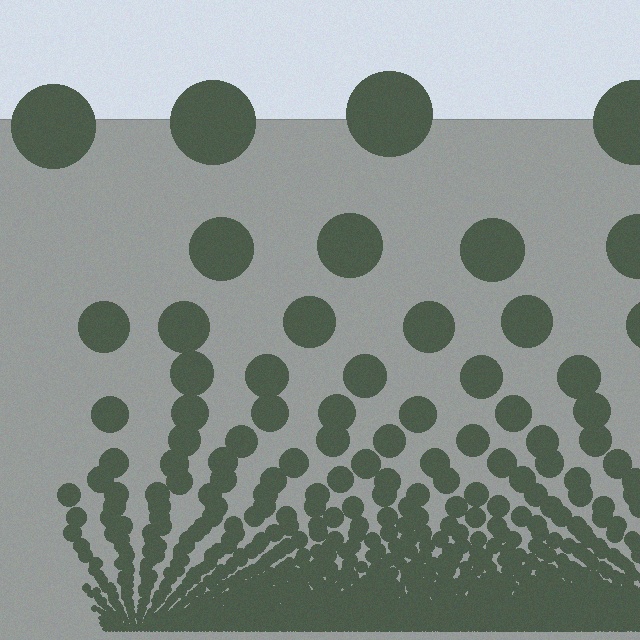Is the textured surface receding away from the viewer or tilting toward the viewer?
The surface appears to tilt toward the viewer. Texture elements get larger and sparser toward the top.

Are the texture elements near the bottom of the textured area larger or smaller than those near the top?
Smaller. The gradient is inverted — elements near the bottom are smaller and denser.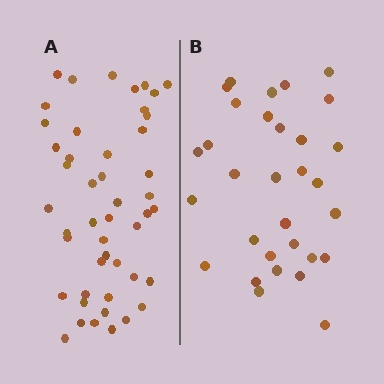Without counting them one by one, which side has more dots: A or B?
Region A (the left region) has more dots.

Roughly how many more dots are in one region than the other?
Region A has approximately 15 more dots than region B.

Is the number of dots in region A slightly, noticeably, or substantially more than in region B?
Region A has substantially more. The ratio is roughly 1.5 to 1.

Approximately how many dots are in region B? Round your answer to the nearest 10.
About 30 dots. (The exact count is 31, which rounds to 30.)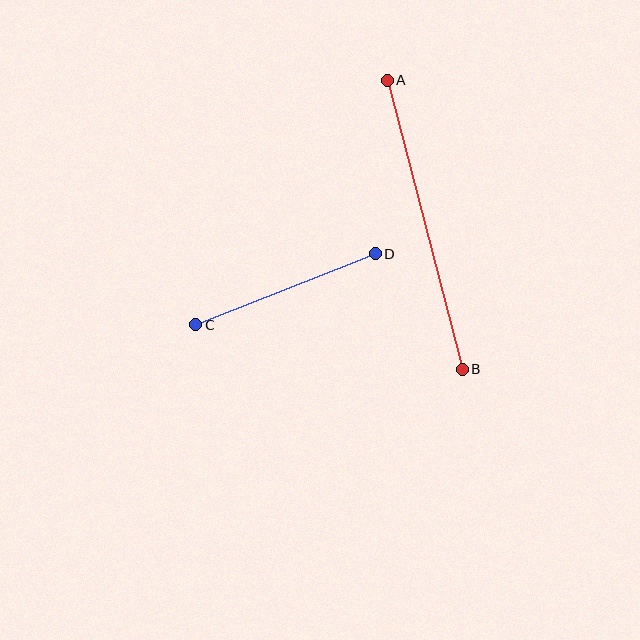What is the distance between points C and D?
The distance is approximately 193 pixels.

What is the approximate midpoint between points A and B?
The midpoint is at approximately (425, 225) pixels.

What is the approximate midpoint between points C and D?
The midpoint is at approximately (285, 289) pixels.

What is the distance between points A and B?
The distance is approximately 299 pixels.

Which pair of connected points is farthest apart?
Points A and B are farthest apart.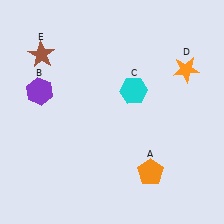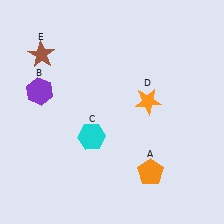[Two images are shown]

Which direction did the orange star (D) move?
The orange star (D) moved left.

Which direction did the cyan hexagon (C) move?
The cyan hexagon (C) moved down.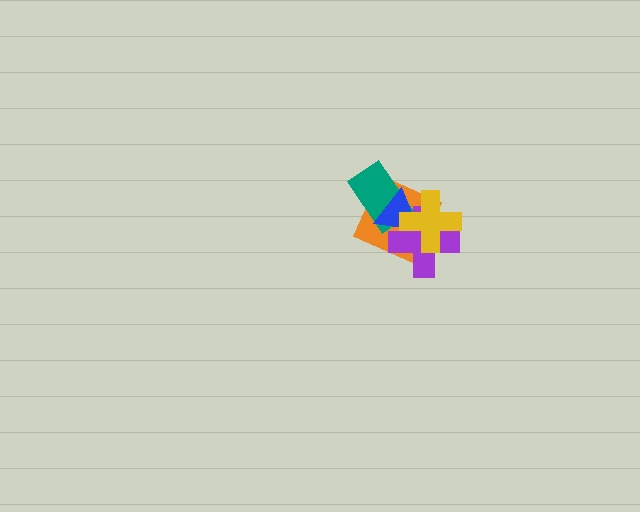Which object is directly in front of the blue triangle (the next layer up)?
The purple cross is directly in front of the blue triangle.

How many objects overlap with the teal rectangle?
3 objects overlap with the teal rectangle.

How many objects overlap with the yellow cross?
4 objects overlap with the yellow cross.